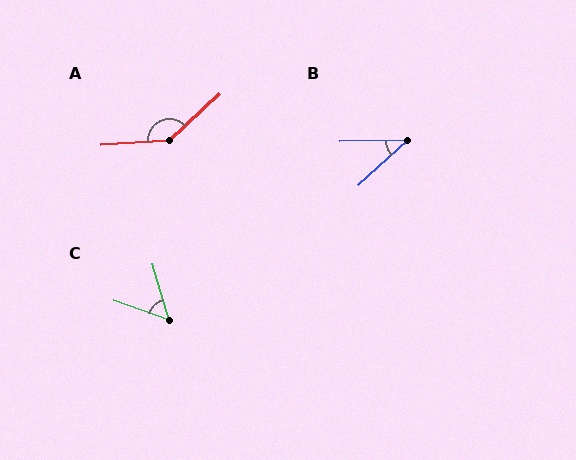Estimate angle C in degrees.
Approximately 55 degrees.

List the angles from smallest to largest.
B (42°), C (55°), A (141°).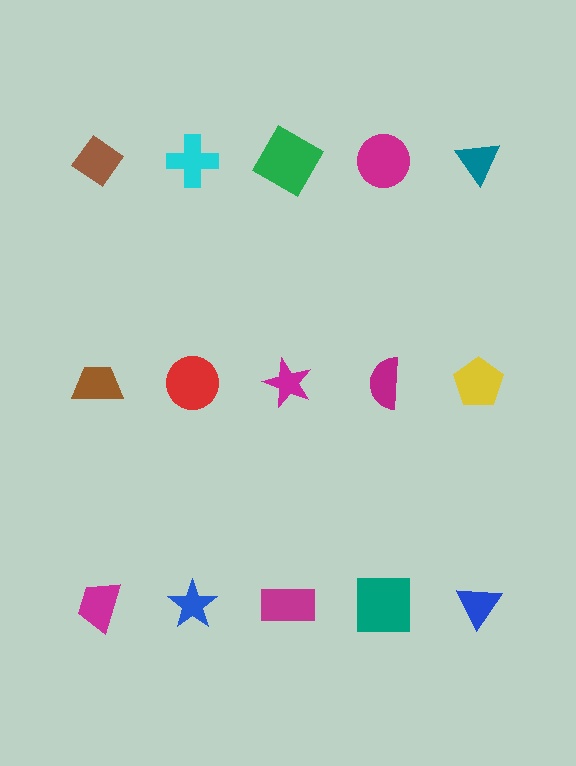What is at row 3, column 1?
A magenta trapezoid.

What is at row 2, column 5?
A yellow pentagon.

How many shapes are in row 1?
5 shapes.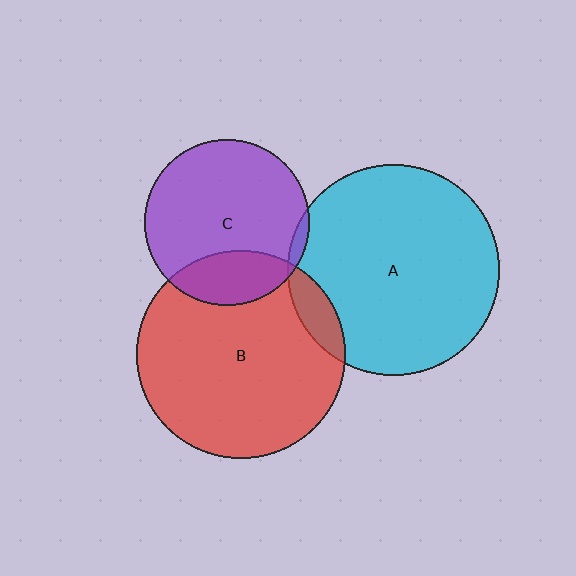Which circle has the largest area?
Circle A (cyan).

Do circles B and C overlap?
Yes.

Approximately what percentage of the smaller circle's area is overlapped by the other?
Approximately 25%.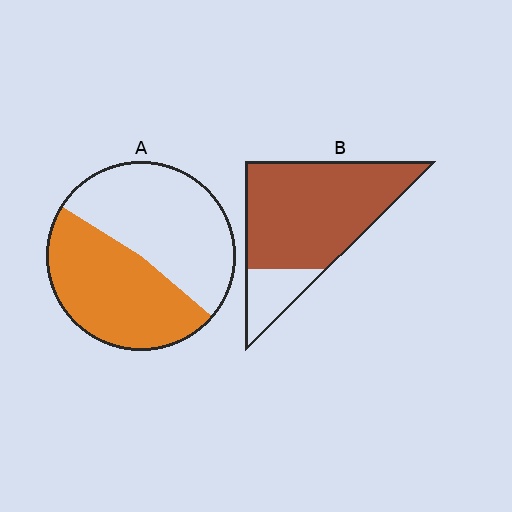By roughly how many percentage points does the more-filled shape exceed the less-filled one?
By roughly 35 percentage points (B over A).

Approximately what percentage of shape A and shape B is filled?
A is approximately 50% and B is approximately 80%.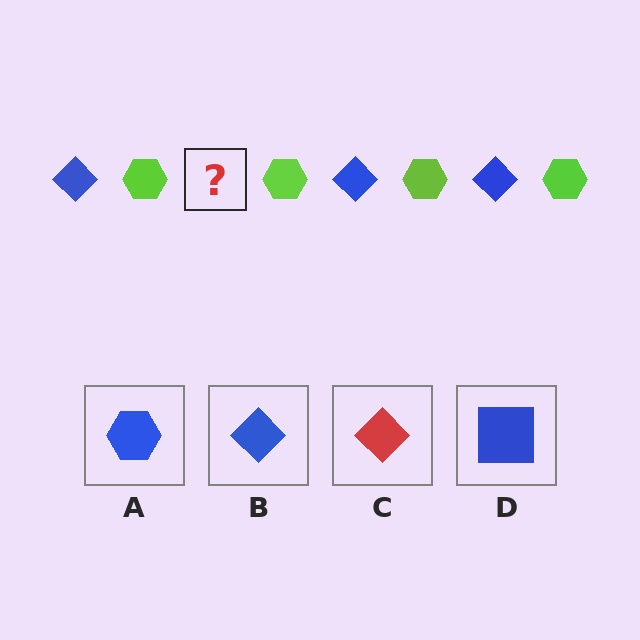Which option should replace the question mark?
Option B.